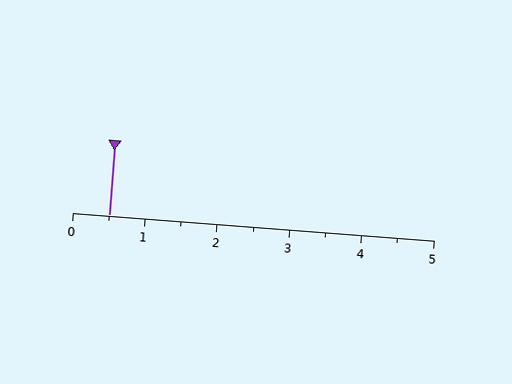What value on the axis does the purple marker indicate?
The marker indicates approximately 0.5.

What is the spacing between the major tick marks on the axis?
The major ticks are spaced 1 apart.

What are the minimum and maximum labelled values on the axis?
The axis runs from 0 to 5.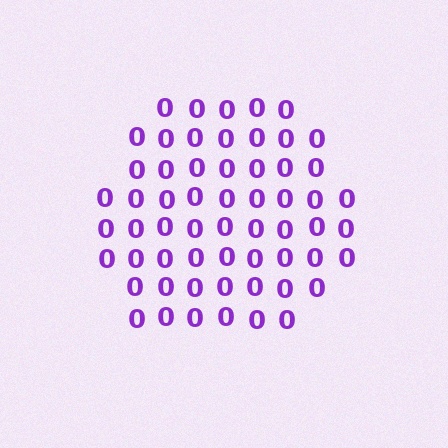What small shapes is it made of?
It is made of small digit 0's.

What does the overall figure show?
The overall figure shows a hexagon.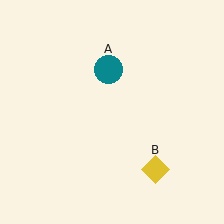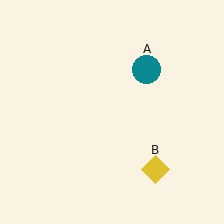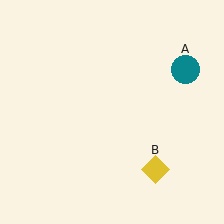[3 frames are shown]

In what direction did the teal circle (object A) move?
The teal circle (object A) moved right.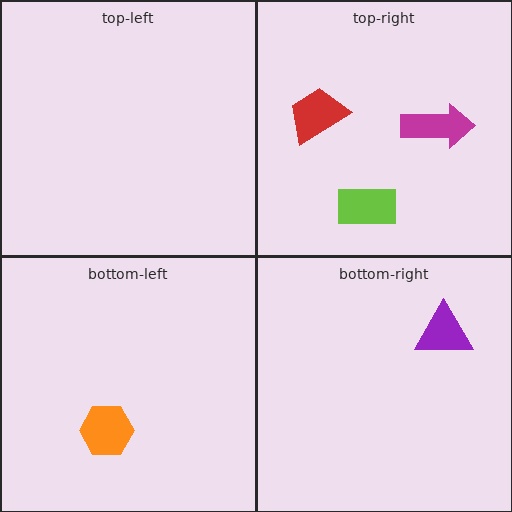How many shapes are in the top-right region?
3.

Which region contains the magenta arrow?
The top-right region.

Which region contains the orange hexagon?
The bottom-left region.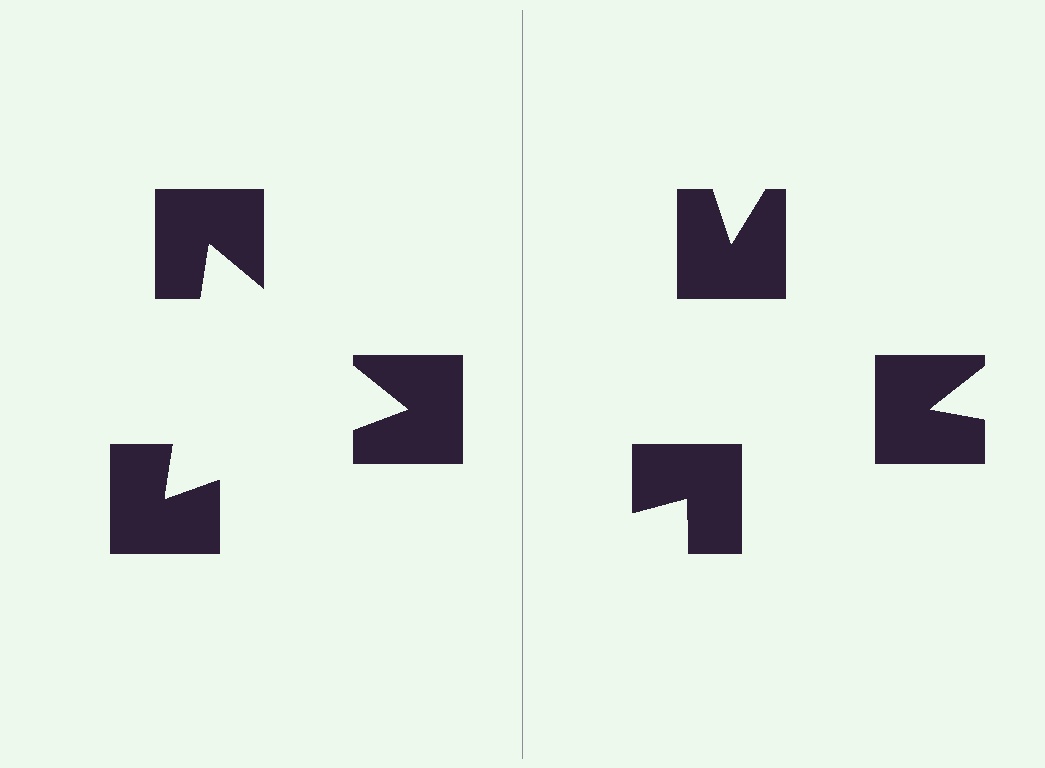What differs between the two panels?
The notched squares are positioned identically on both sides; only the wedge orientations differ. On the left they align to a triangle; on the right they are misaligned.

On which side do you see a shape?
An illusory triangle appears on the left side. On the right side the wedge cuts are rotated, so no coherent shape forms.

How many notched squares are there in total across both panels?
6 — 3 on each side.